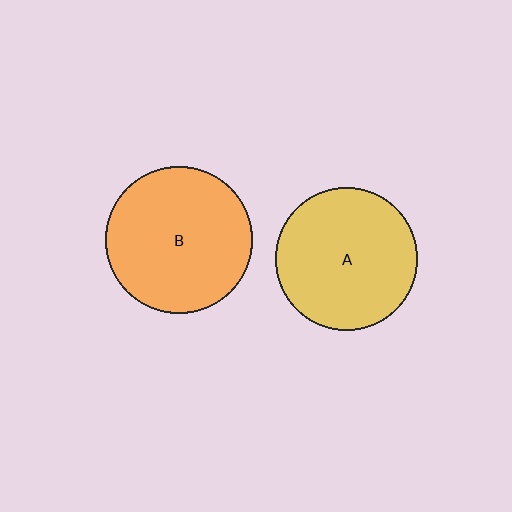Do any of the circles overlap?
No, none of the circles overlap.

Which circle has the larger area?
Circle B (orange).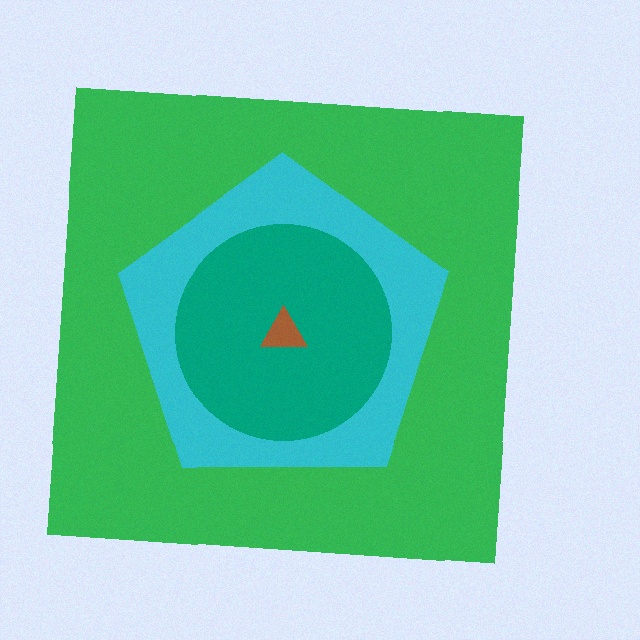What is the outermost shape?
The green square.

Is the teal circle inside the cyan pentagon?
Yes.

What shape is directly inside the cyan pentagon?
The teal circle.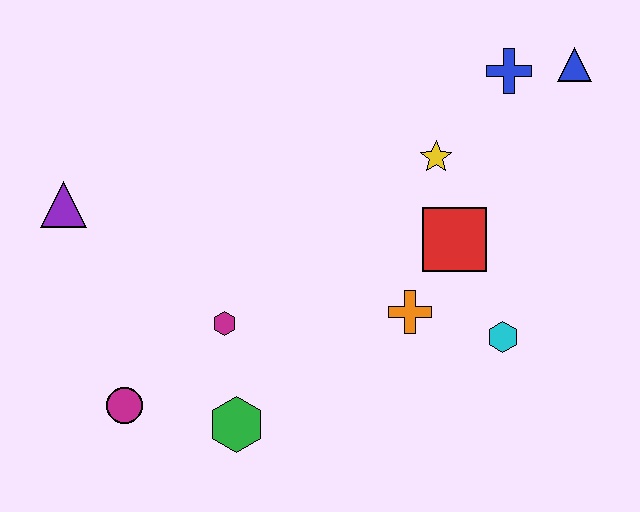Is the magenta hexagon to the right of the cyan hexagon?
No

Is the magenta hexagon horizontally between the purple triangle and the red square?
Yes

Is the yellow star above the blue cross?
No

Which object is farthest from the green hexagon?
The blue triangle is farthest from the green hexagon.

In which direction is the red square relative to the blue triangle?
The red square is below the blue triangle.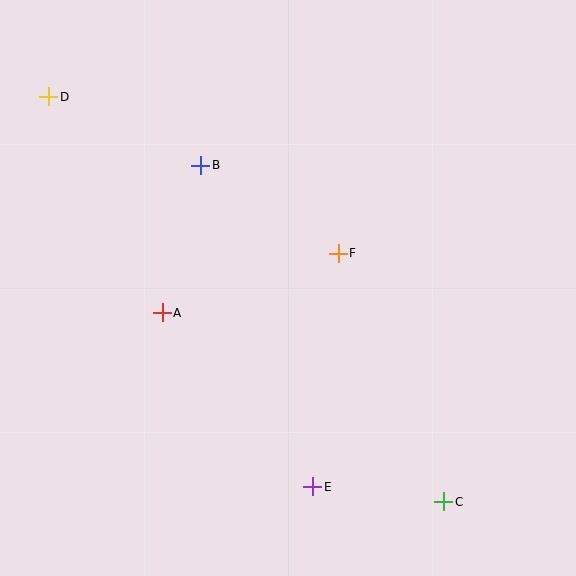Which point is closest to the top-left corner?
Point D is closest to the top-left corner.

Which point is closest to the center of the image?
Point F at (338, 253) is closest to the center.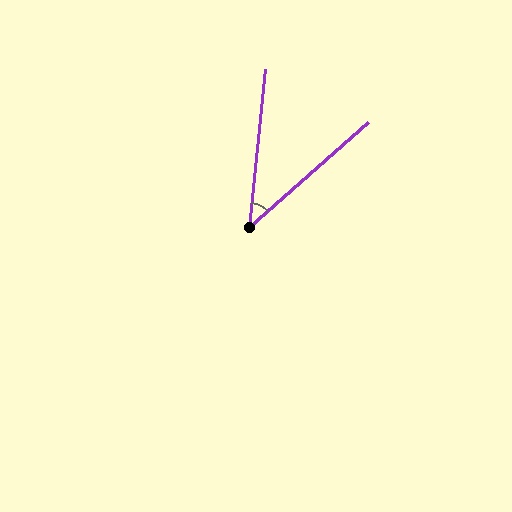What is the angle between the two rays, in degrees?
Approximately 43 degrees.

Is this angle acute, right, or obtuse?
It is acute.